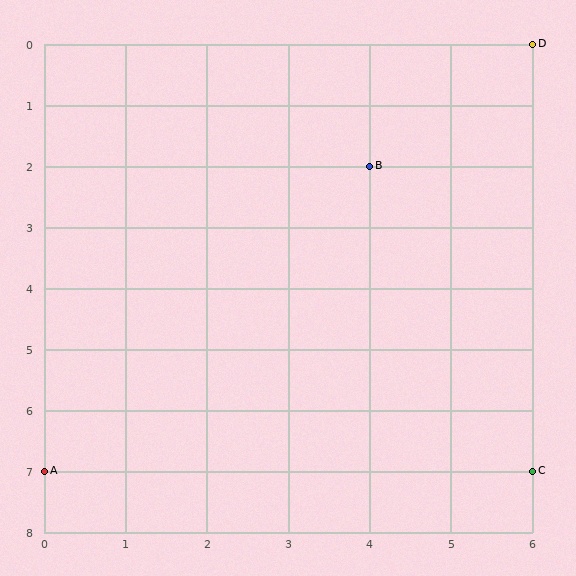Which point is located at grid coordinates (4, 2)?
Point B is at (4, 2).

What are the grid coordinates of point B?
Point B is at grid coordinates (4, 2).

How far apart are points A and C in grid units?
Points A and C are 6 columns apart.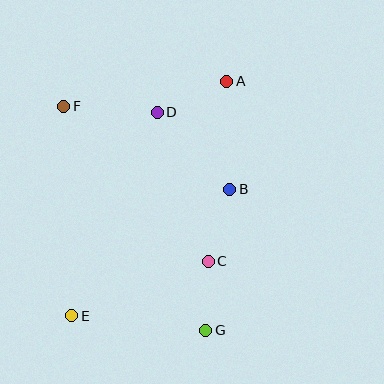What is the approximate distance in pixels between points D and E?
The distance between D and E is approximately 221 pixels.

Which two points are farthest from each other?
Points A and E are farthest from each other.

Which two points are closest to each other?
Points C and G are closest to each other.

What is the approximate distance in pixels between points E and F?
The distance between E and F is approximately 209 pixels.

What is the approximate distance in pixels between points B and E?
The distance between B and E is approximately 203 pixels.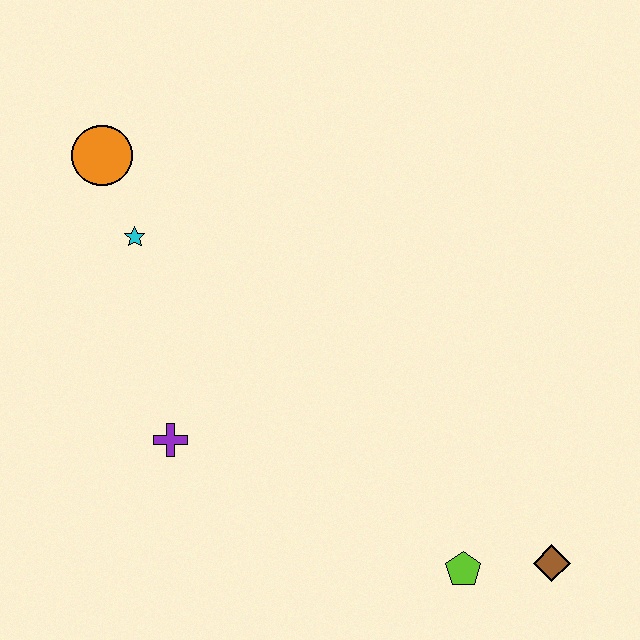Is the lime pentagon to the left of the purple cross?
No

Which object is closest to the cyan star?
The orange circle is closest to the cyan star.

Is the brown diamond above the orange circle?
No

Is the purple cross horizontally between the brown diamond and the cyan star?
Yes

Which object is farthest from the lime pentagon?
The orange circle is farthest from the lime pentagon.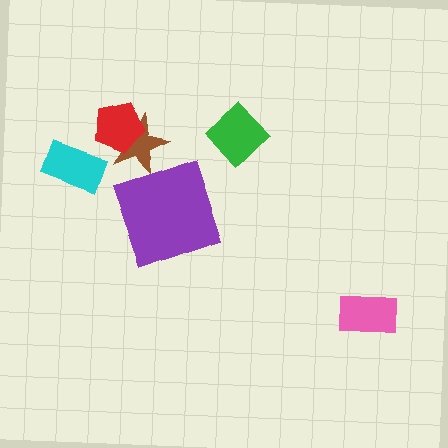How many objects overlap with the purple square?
0 objects overlap with the purple square.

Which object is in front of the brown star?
The red pentagon is in front of the brown star.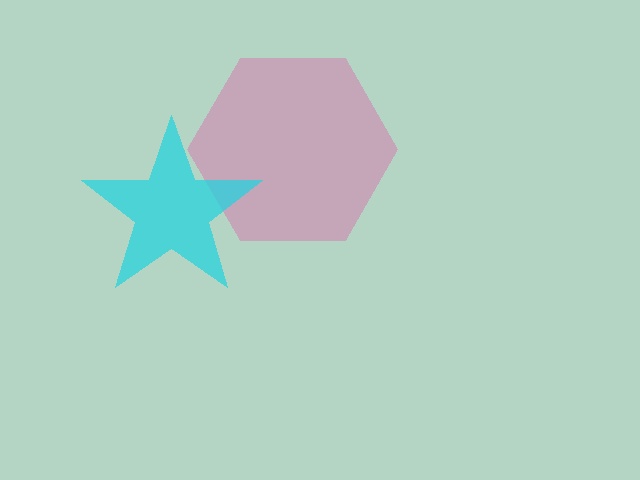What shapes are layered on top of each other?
The layered shapes are: a pink hexagon, a cyan star.